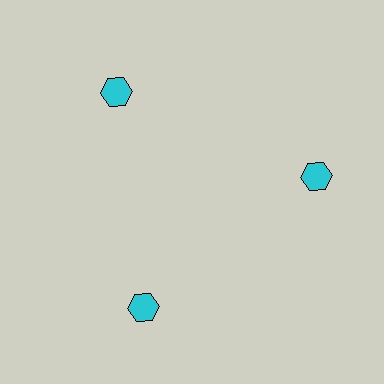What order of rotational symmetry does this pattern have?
This pattern has 3-fold rotational symmetry.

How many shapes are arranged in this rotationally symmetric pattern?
There are 3 shapes, arranged in 3 groups of 1.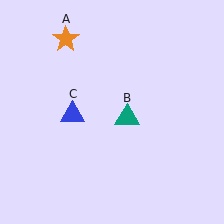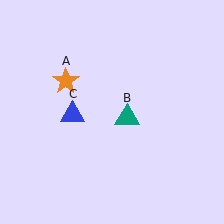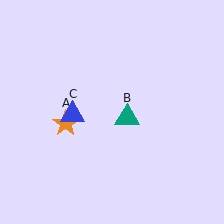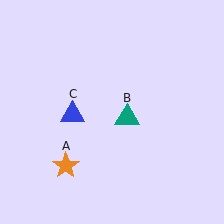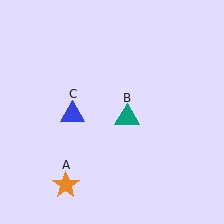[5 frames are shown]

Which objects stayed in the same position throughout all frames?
Teal triangle (object B) and blue triangle (object C) remained stationary.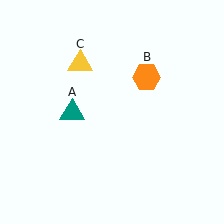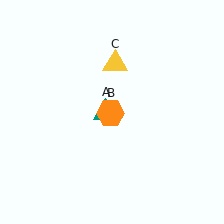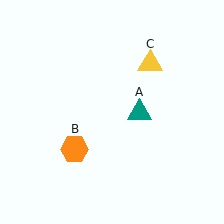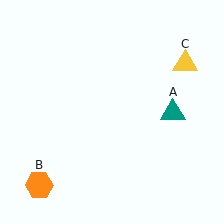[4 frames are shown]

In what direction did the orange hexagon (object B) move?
The orange hexagon (object B) moved down and to the left.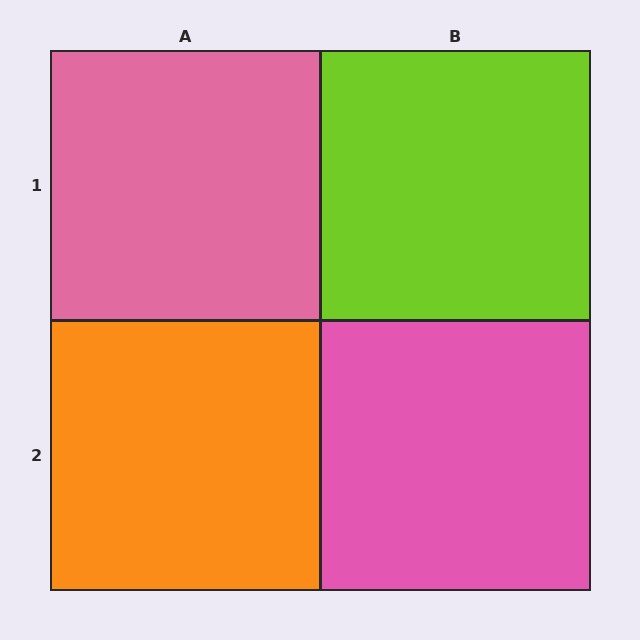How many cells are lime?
1 cell is lime.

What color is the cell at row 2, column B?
Pink.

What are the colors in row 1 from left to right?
Pink, lime.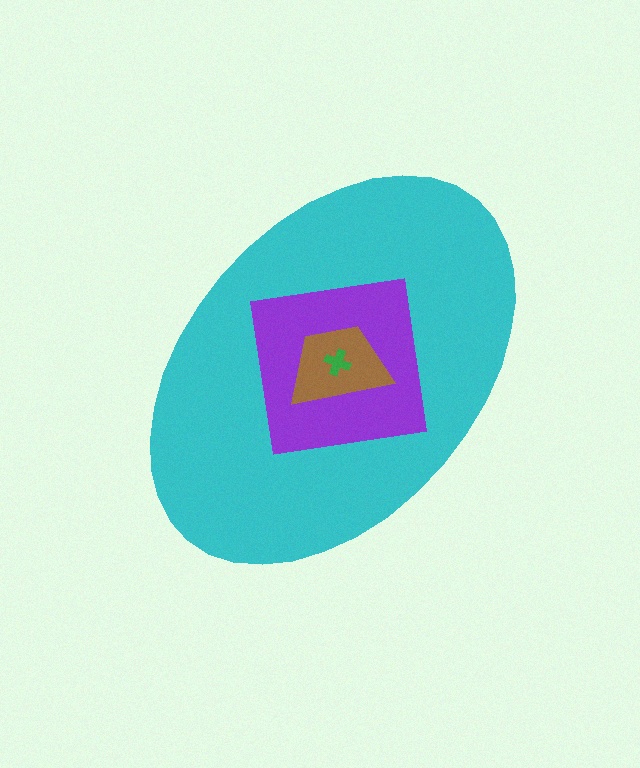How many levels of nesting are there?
4.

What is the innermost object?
The green cross.